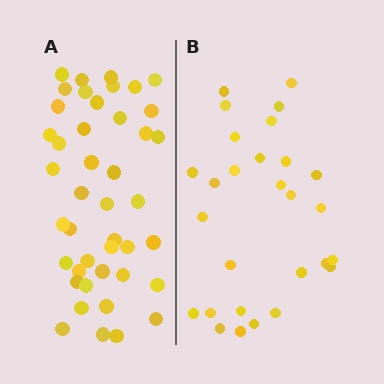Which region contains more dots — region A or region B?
Region A (the left region) has more dots.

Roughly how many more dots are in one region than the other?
Region A has approximately 15 more dots than region B.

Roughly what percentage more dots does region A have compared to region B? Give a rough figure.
About 55% more.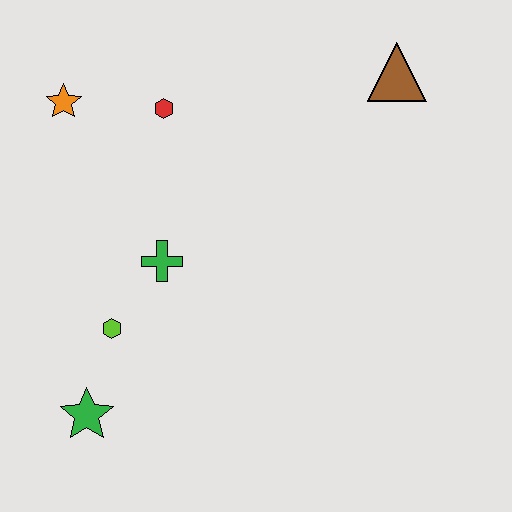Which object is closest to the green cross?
The lime hexagon is closest to the green cross.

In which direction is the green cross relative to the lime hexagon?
The green cross is above the lime hexagon.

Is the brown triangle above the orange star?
Yes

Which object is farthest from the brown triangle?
The green star is farthest from the brown triangle.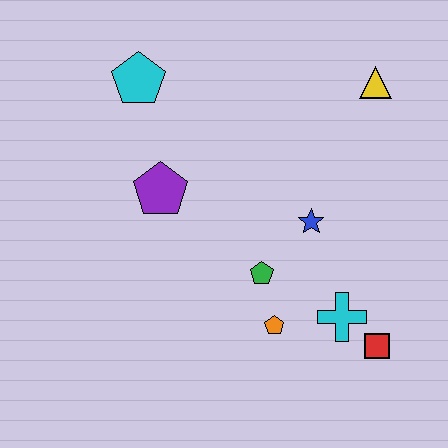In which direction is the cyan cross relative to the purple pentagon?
The cyan cross is to the right of the purple pentagon.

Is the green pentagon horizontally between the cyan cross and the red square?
No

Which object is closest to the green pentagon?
The orange pentagon is closest to the green pentagon.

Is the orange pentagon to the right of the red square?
No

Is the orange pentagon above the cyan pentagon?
No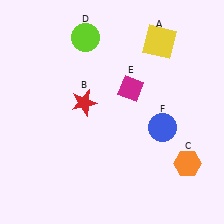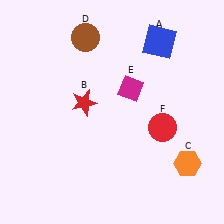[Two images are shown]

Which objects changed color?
A changed from yellow to blue. D changed from lime to brown. F changed from blue to red.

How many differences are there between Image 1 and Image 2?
There are 3 differences between the two images.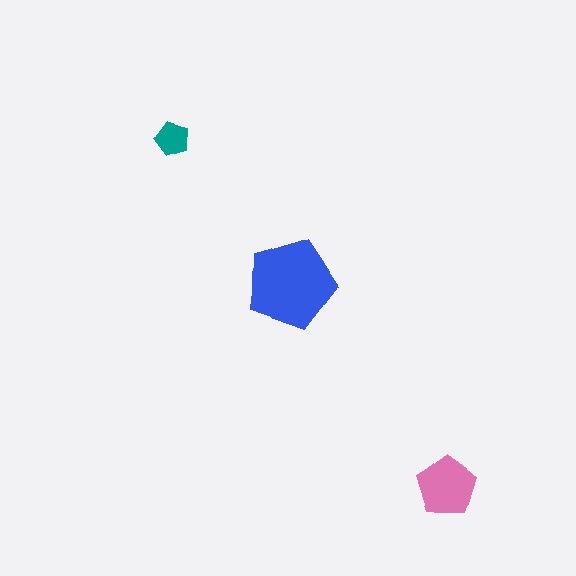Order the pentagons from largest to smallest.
the blue one, the pink one, the teal one.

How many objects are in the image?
There are 3 objects in the image.